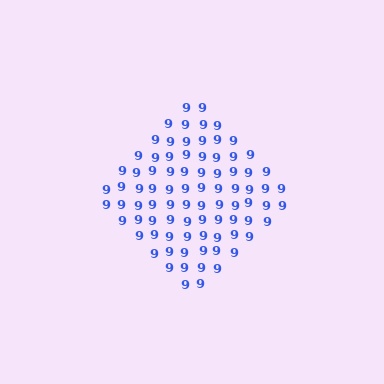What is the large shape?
The large shape is a diamond.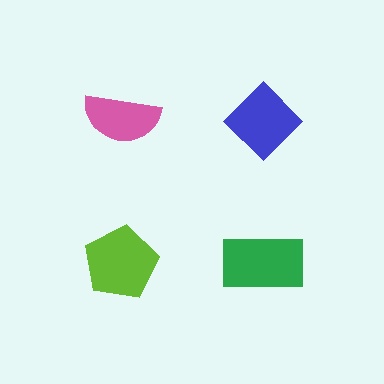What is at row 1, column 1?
A pink semicircle.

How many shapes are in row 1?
2 shapes.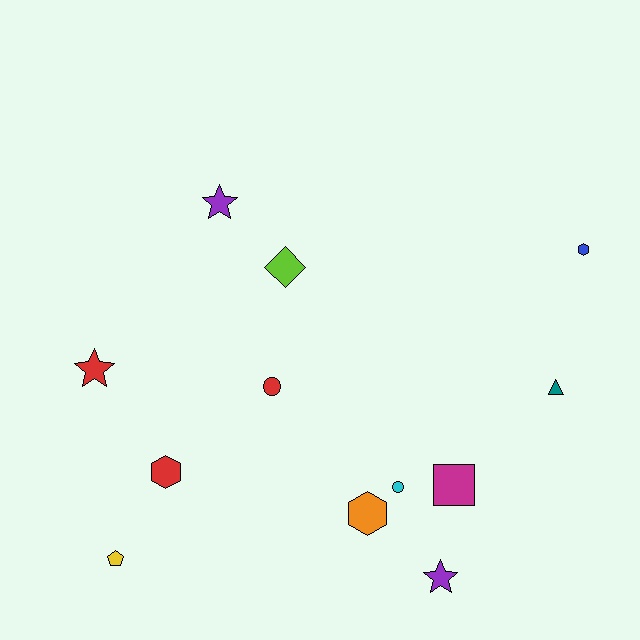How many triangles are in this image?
There is 1 triangle.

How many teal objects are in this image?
There is 1 teal object.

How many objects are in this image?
There are 12 objects.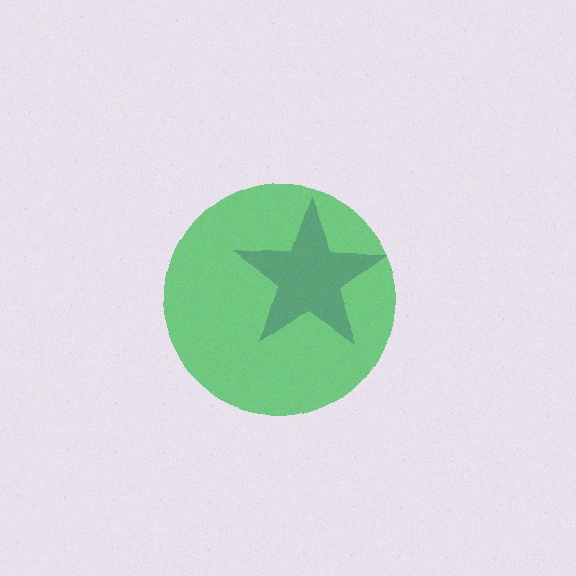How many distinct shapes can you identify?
There are 2 distinct shapes: a purple star, a green circle.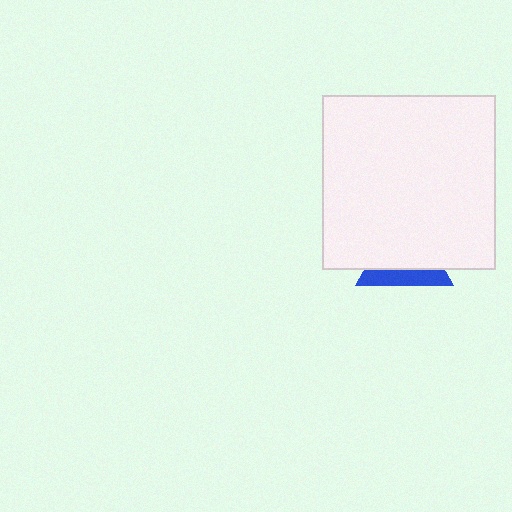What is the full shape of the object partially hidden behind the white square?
The partially hidden object is a blue triangle.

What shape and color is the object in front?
The object in front is a white square.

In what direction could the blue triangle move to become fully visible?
The blue triangle could move down. That would shift it out from behind the white square entirely.